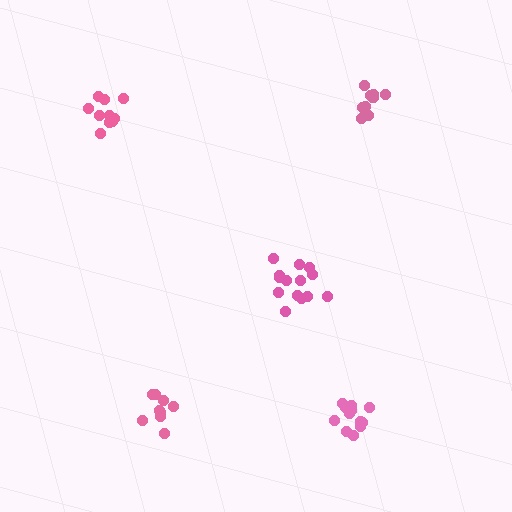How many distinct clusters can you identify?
There are 5 distinct clusters.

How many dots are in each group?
Group 1: 10 dots, Group 2: 10 dots, Group 3: 14 dots, Group 4: 10 dots, Group 5: 12 dots (56 total).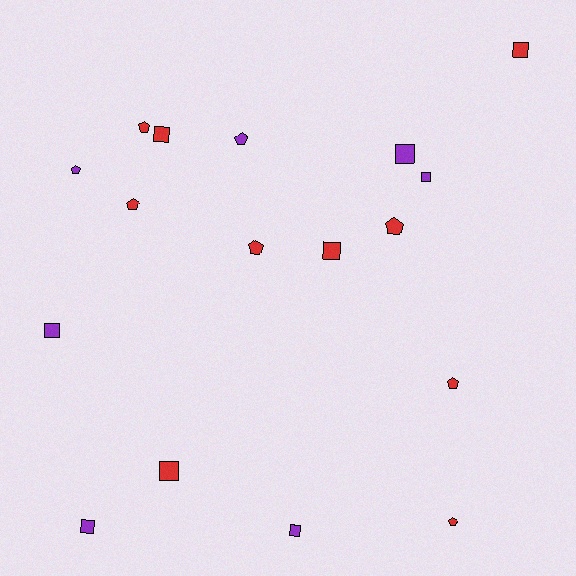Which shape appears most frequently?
Square, with 9 objects.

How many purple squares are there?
There are 5 purple squares.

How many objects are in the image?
There are 17 objects.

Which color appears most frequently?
Red, with 10 objects.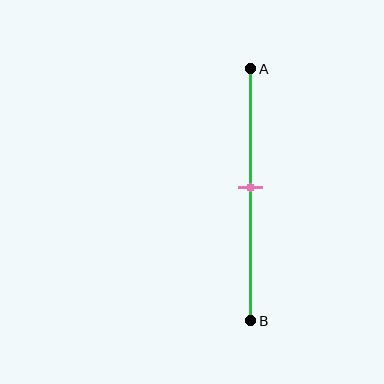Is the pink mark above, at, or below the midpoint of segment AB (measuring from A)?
The pink mark is approximately at the midpoint of segment AB.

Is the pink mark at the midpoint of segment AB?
Yes, the mark is approximately at the midpoint.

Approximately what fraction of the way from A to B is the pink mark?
The pink mark is approximately 45% of the way from A to B.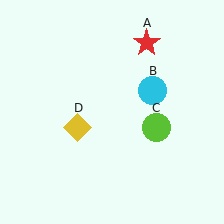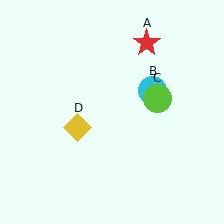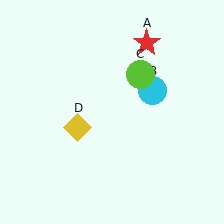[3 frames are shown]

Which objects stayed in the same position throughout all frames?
Red star (object A) and cyan circle (object B) and yellow diamond (object D) remained stationary.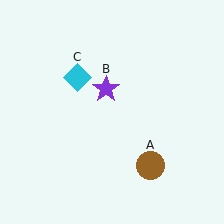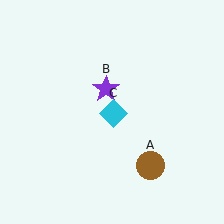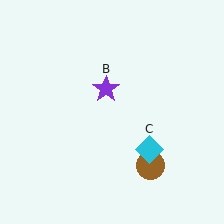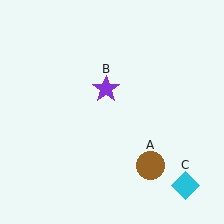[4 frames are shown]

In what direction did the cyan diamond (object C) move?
The cyan diamond (object C) moved down and to the right.